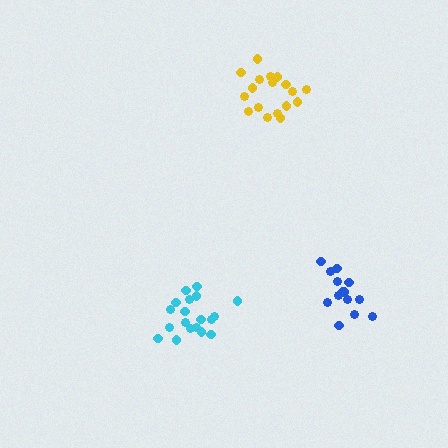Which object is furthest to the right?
The blue cluster is rightmost.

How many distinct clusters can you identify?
There are 3 distinct clusters.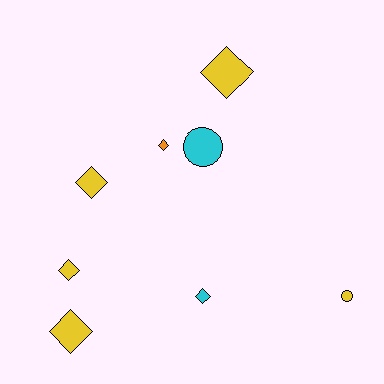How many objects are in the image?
There are 8 objects.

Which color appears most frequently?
Yellow, with 5 objects.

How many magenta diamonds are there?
There are no magenta diamonds.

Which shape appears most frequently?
Diamond, with 6 objects.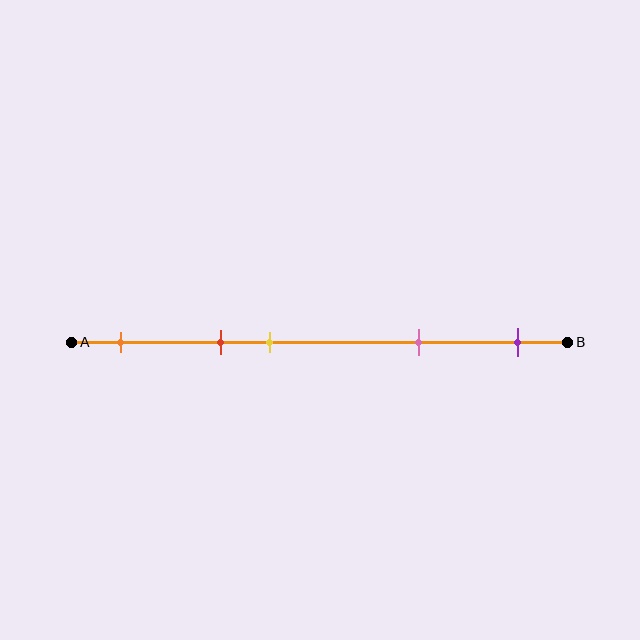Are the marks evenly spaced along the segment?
No, the marks are not evenly spaced.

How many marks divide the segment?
There are 5 marks dividing the segment.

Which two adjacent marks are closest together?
The red and yellow marks are the closest adjacent pair.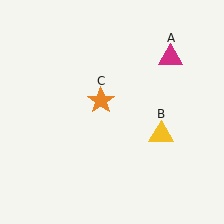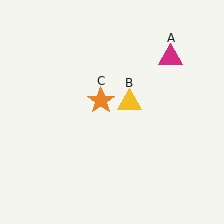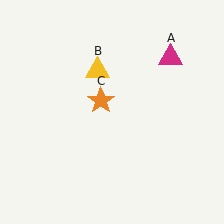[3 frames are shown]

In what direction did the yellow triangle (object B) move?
The yellow triangle (object B) moved up and to the left.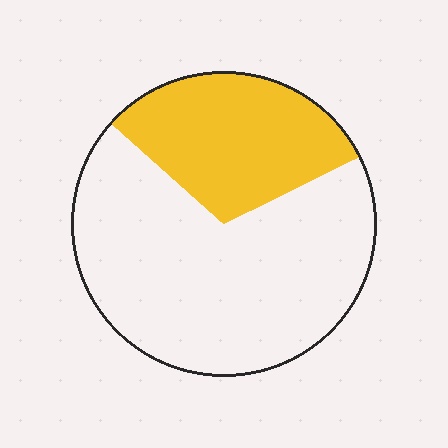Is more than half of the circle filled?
No.